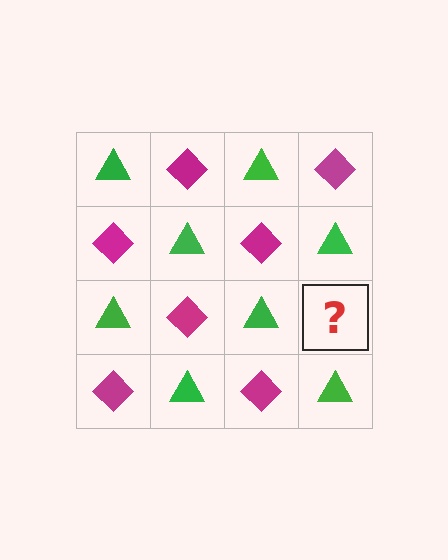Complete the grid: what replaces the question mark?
The question mark should be replaced with a magenta diamond.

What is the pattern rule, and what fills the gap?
The rule is that it alternates green triangle and magenta diamond in a checkerboard pattern. The gap should be filled with a magenta diamond.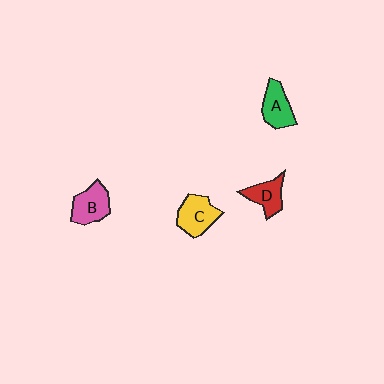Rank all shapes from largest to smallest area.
From largest to smallest: C (yellow), B (pink), A (green), D (red).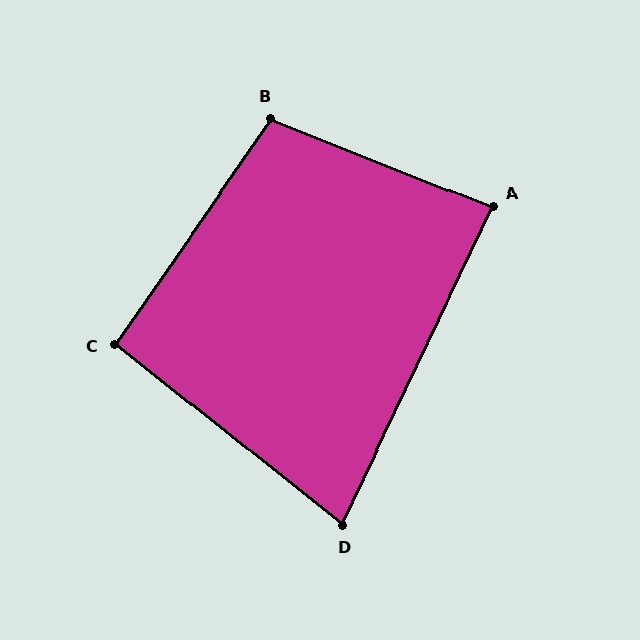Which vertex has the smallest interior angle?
D, at approximately 77 degrees.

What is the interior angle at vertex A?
Approximately 86 degrees (approximately right).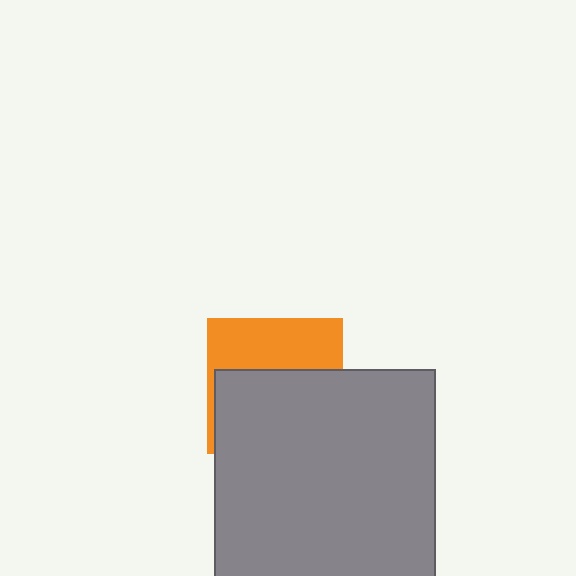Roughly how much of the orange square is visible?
A small part of it is visible (roughly 41%).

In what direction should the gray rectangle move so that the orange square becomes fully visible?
The gray rectangle should move down. That is the shortest direction to clear the overlap and leave the orange square fully visible.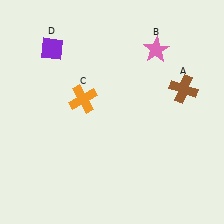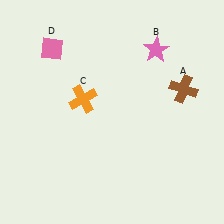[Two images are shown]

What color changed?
The diamond (D) changed from purple in Image 1 to pink in Image 2.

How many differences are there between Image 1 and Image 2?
There is 1 difference between the two images.